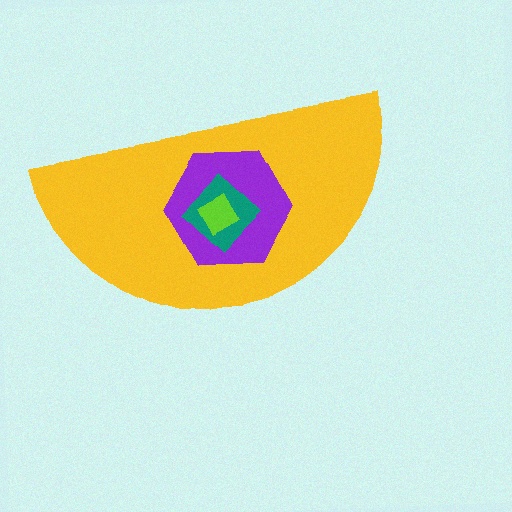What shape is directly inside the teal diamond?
The lime square.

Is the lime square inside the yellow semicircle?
Yes.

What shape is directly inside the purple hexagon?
The teal diamond.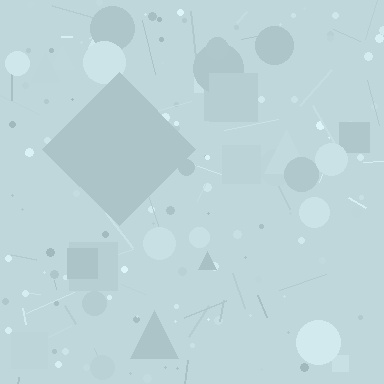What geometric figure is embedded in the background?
A diamond is embedded in the background.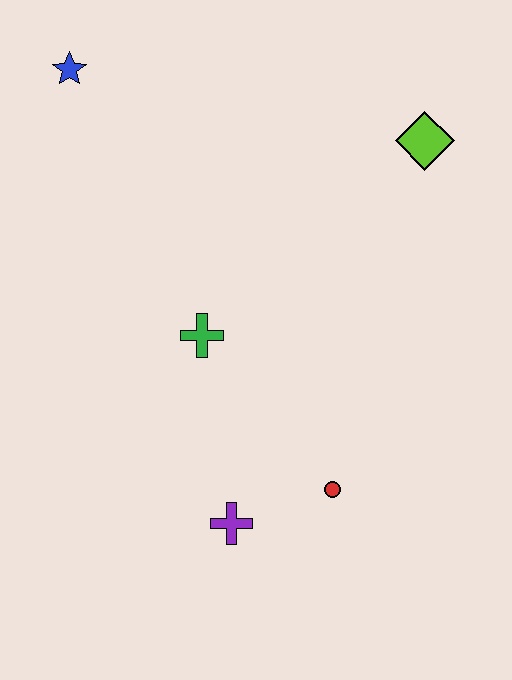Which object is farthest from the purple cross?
The blue star is farthest from the purple cross.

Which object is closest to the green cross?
The purple cross is closest to the green cross.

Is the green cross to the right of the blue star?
Yes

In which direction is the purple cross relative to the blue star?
The purple cross is below the blue star.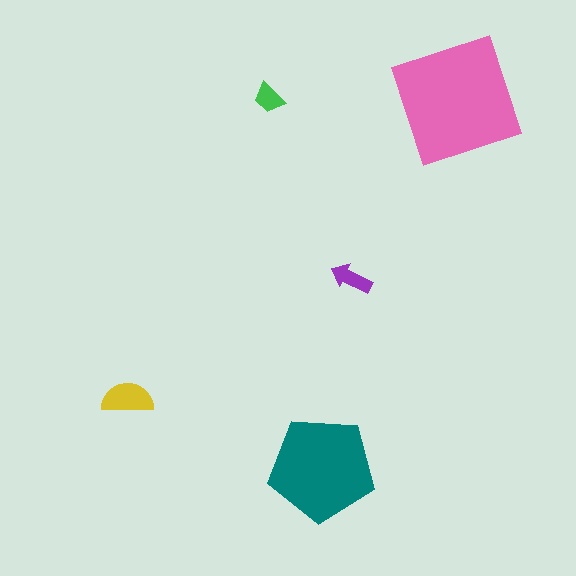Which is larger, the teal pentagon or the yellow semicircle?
The teal pentagon.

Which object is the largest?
The pink square.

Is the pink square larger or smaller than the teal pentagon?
Larger.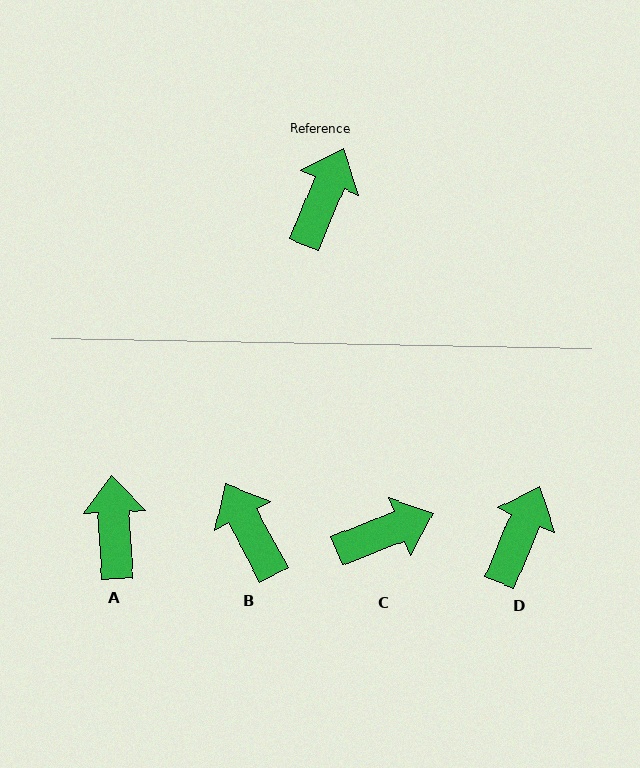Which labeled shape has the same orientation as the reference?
D.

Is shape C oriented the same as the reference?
No, it is off by about 46 degrees.